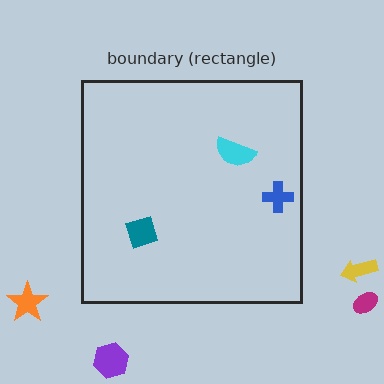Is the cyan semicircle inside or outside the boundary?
Inside.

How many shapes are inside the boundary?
3 inside, 4 outside.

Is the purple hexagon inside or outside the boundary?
Outside.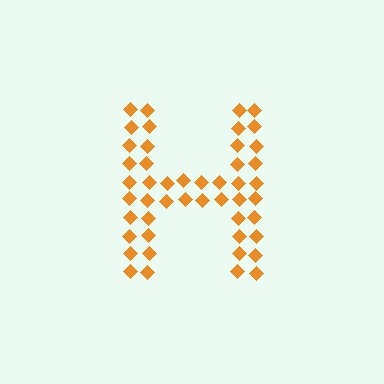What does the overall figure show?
The overall figure shows the letter H.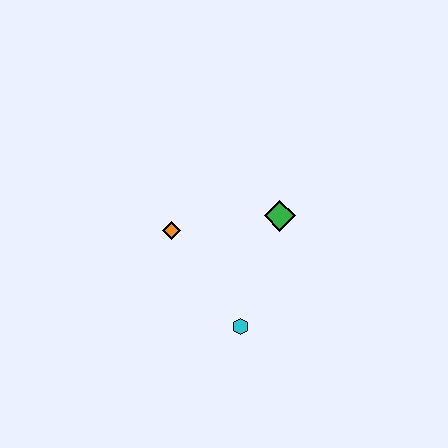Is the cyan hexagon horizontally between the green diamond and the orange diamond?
Yes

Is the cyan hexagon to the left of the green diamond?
Yes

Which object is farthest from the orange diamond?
The cyan hexagon is farthest from the orange diamond.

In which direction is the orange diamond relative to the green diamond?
The orange diamond is to the left of the green diamond.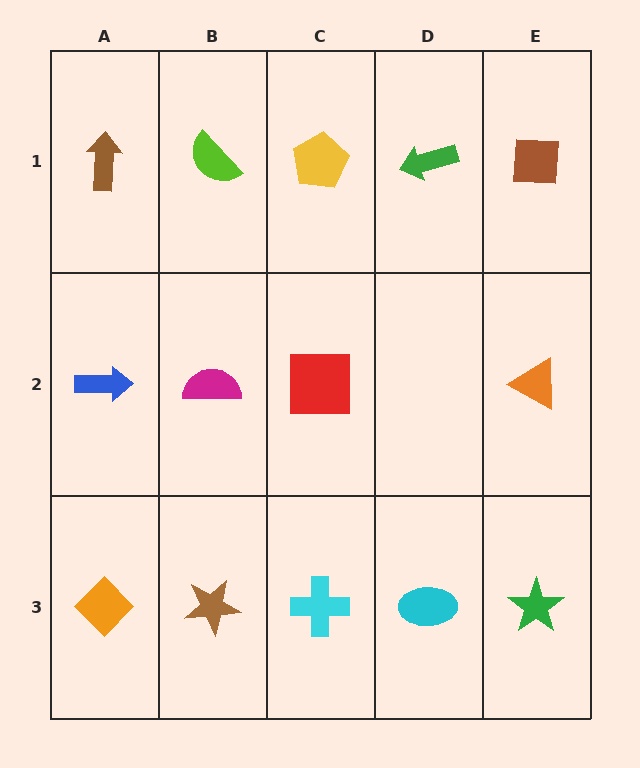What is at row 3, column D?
A cyan ellipse.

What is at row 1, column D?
A green arrow.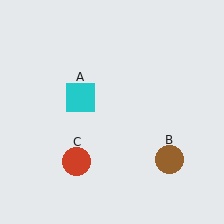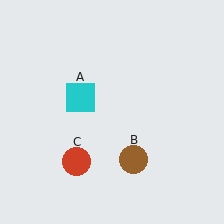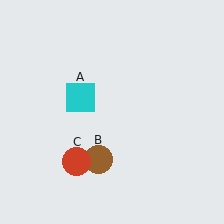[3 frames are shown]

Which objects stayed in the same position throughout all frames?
Cyan square (object A) and red circle (object C) remained stationary.